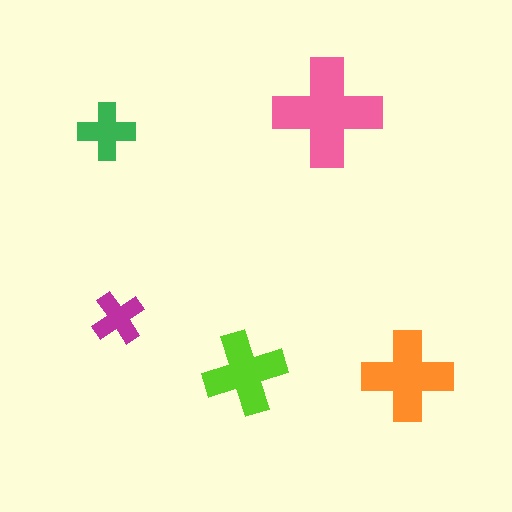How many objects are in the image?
There are 5 objects in the image.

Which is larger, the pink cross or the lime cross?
The pink one.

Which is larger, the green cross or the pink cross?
The pink one.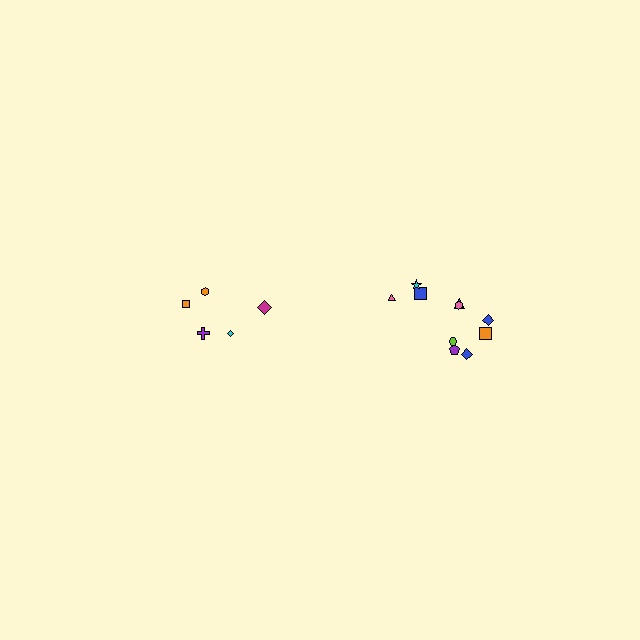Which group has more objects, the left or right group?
The right group.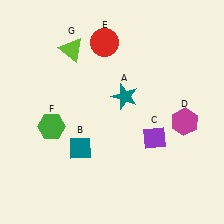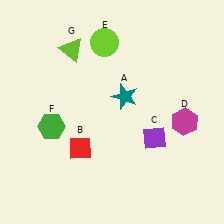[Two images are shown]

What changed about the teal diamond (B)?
In Image 1, B is teal. In Image 2, it changed to red.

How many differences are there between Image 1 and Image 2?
There are 2 differences between the two images.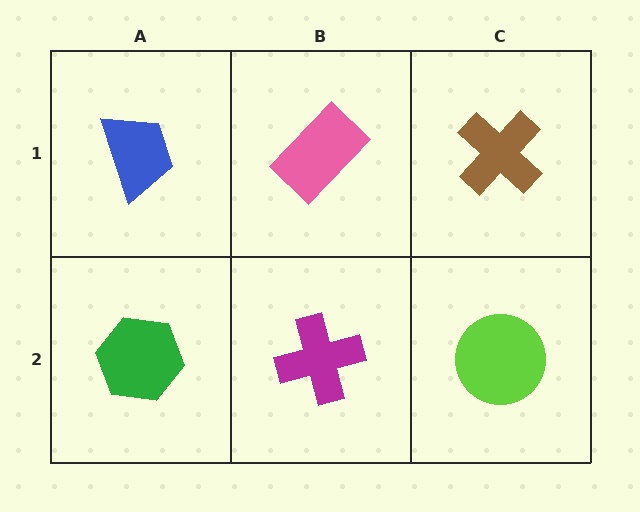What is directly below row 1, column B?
A magenta cross.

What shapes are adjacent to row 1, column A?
A green hexagon (row 2, column A), a pink rectangle (row 1, column B).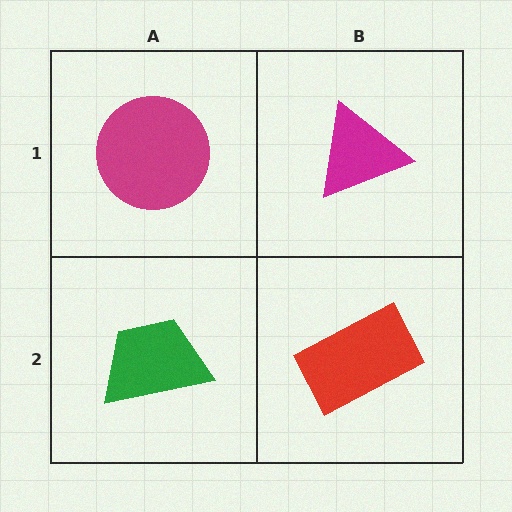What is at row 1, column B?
A magenta triangle.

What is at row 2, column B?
A red rectangle.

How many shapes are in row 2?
2 shapes.